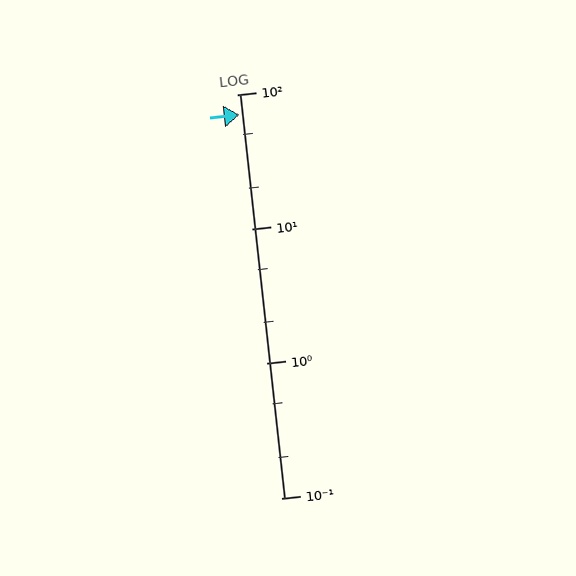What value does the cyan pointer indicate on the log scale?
The pointer indicates approximately 70.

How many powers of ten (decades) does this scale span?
The scale spans 3 decades, from 0.1 to 100.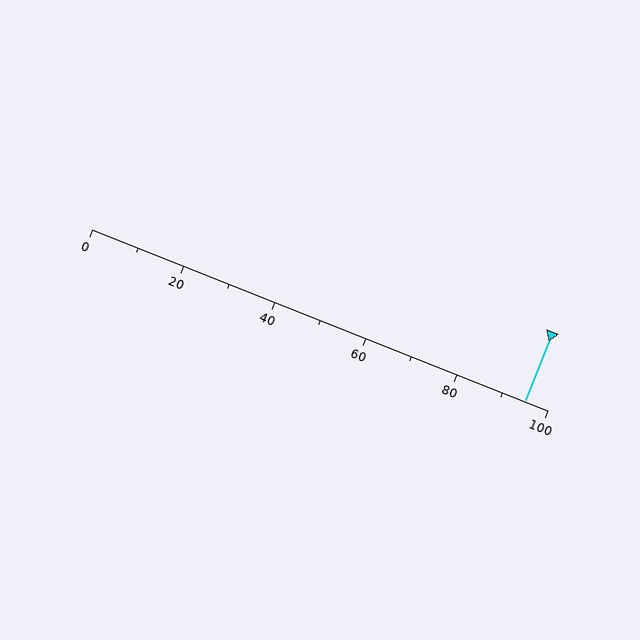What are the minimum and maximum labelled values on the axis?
The axis runs from 0 to 100.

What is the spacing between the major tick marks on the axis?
The major ticks are spaced 20 apart.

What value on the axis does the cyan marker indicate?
The marker indicates approximately 95.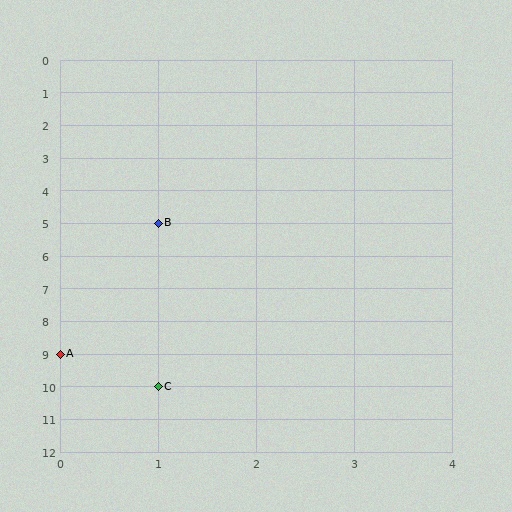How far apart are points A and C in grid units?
Points A and C are 1 column and 1 row apart (about 1.4 grid units diagonally).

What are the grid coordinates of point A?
Point A is at grid coordinates (0, 9).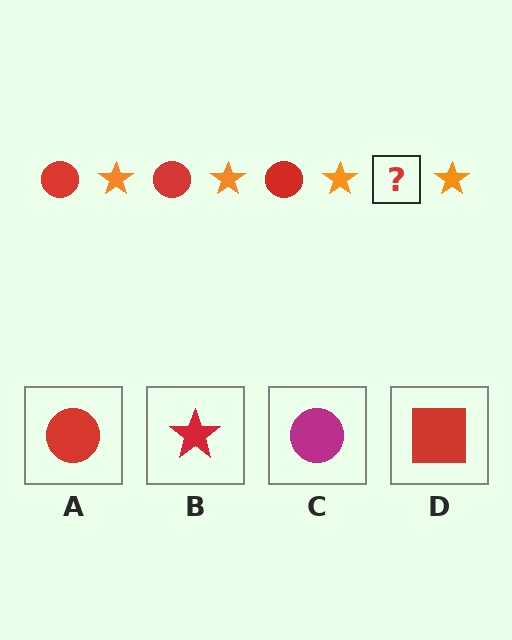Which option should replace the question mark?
Option A.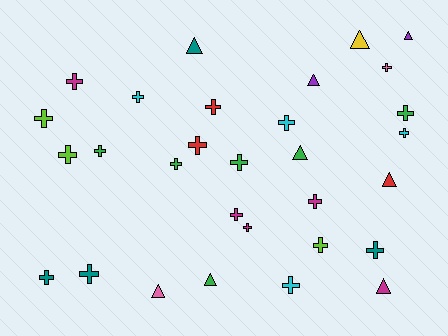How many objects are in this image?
There are 30 objects.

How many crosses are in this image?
There are 21 crosses.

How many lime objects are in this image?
There are 3 lime objects.